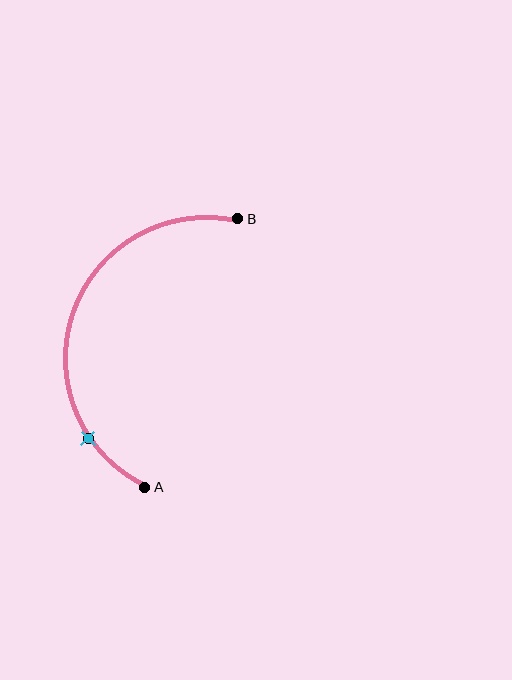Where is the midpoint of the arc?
The arc midpoint is the point on the curve farthest from the straight line joining A and B. It sits to the left of that line.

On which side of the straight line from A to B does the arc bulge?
The arc bulges to the left of the straight line connecting A and B.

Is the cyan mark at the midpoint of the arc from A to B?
No. The cyan mark lies on the arc but is closer to endpoint A. The arc midpoint would be at the point on the curve equidistant along the arc from both A and B.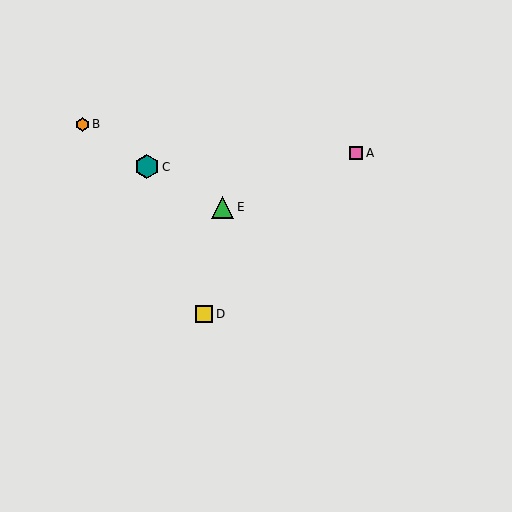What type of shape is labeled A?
Shape A is a pink square.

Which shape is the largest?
The teal hexagon (labeled C) is the largest.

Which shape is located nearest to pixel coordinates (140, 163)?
The teal hexagon (labeled C) at (147, 167) is nearest to that location.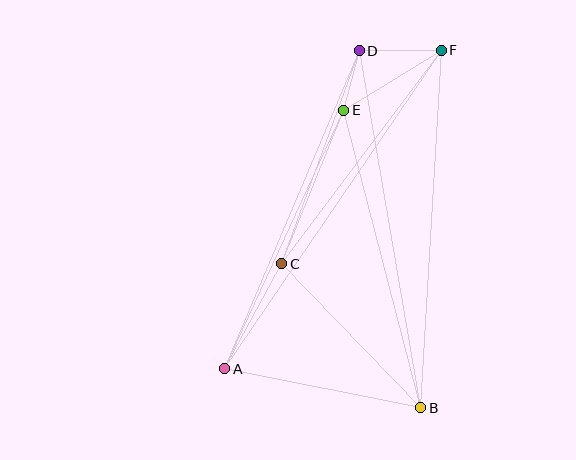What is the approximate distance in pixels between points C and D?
The distance between C and D is approximately 227 pixels.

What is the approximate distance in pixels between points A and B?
The distance between A and B is approximately 200 pixels.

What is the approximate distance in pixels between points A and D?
The distance between A and D is approximately 346 pixels.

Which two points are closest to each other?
Points D and E are closest to each other.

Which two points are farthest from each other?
Points A and F are farthest from each other.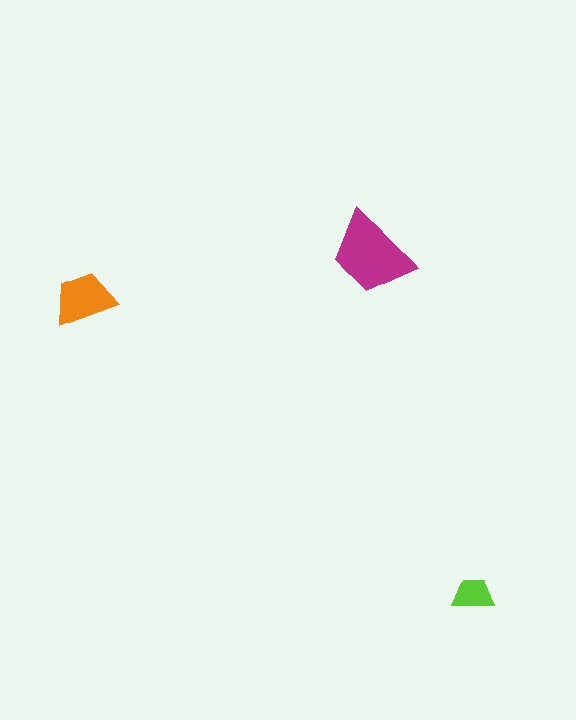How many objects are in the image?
There are 3 objects in the image.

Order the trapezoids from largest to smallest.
the magenta one, the orange one, the lime one.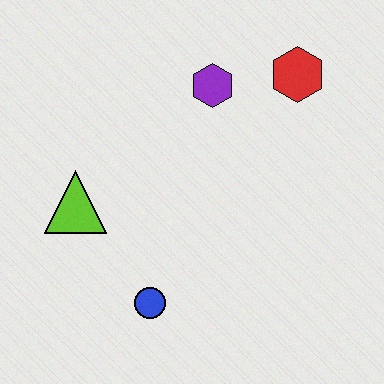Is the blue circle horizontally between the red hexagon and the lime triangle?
Yes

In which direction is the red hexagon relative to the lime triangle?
The red hexagon is to the right of the lime triangle.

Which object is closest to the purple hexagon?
The red hexagon is closest to the purple hexagon.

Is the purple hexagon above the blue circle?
Yes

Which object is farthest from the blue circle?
The red hexagon is farthest from the blue circle.